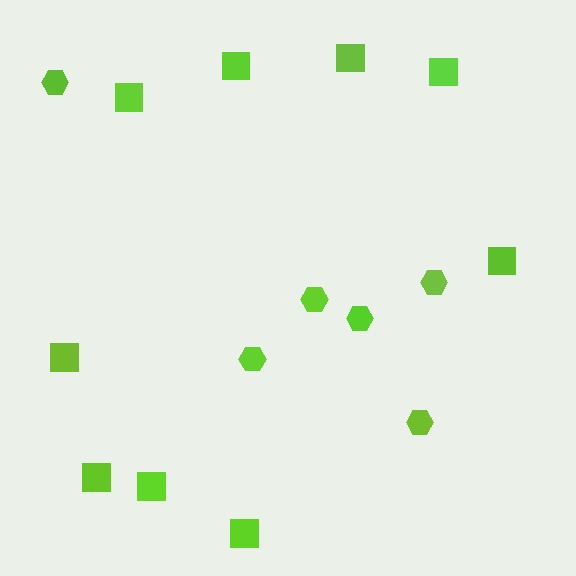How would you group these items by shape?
There are 2 groups: one group of squares (9) and one group of hexagons (6).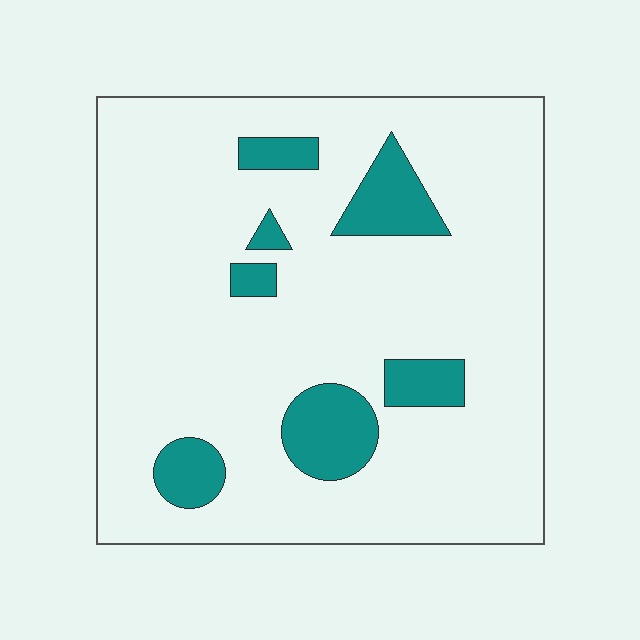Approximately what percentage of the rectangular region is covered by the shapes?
Approximately 15%.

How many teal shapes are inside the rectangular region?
7.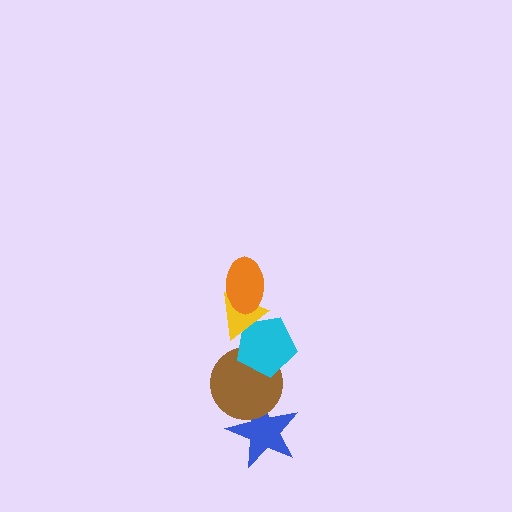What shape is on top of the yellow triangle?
The orange ellipse is on top of the yellow triangle.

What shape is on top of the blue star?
The brown circle is on top of the blue star.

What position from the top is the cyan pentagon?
The cyan pentagon is 3rd from the top.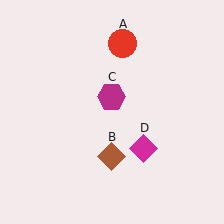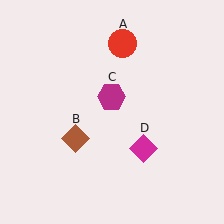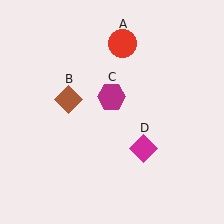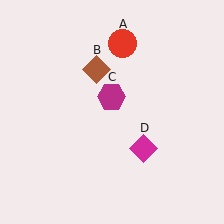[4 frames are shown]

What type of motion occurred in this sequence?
The brown diamond (object B) rotated clockwise around the center of the scene.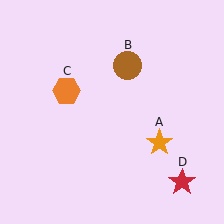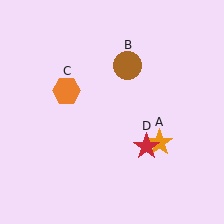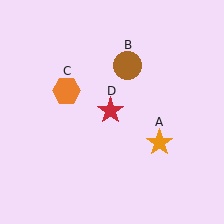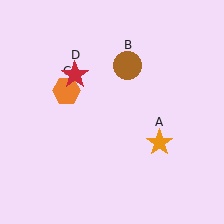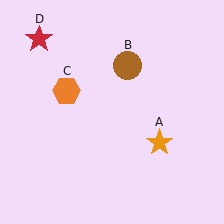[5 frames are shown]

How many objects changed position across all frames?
1 object changed position: red star (object D).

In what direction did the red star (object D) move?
The red star (object D) moved up and to the left.